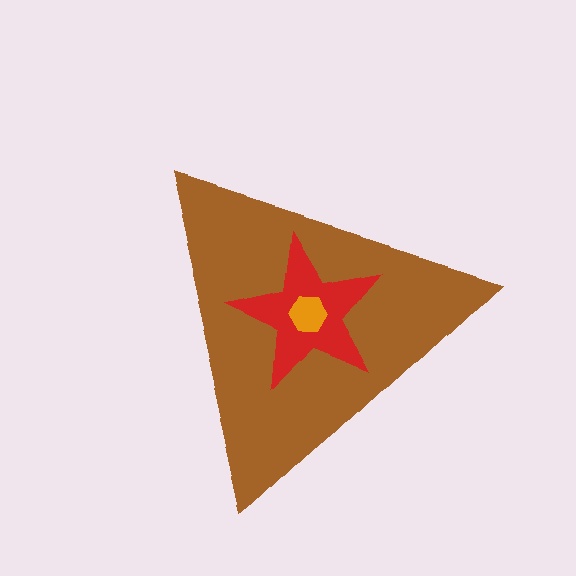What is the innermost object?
The orange hexagon.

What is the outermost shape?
The brown triangle.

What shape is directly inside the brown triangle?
The red star.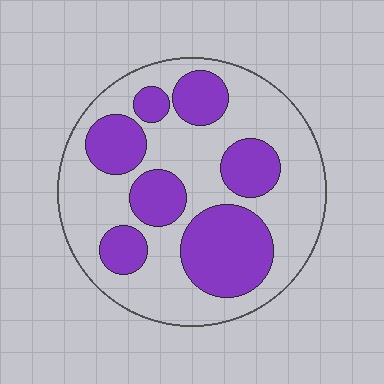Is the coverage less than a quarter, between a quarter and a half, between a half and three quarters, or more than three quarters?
Between a quarter and a half.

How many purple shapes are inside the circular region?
7.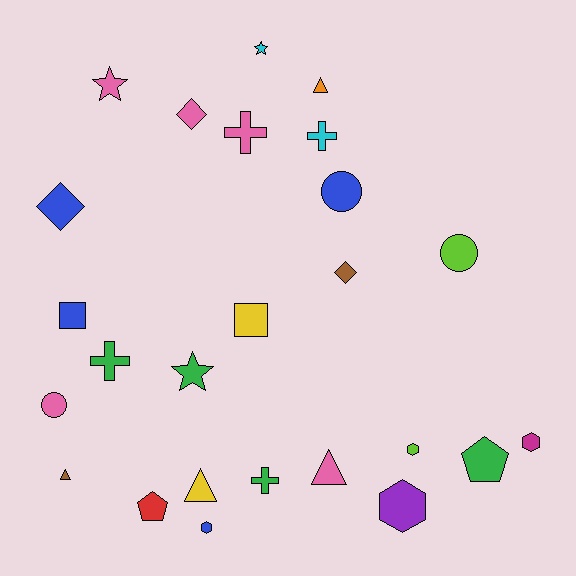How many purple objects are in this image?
There is 1 purple object.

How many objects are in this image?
There are 25 objects.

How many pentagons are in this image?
There are 2 pentagons.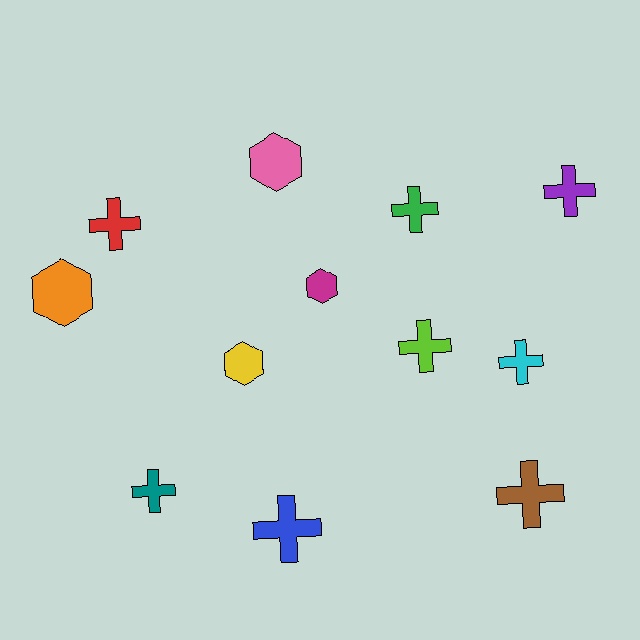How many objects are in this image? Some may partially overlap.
There are 12 objects.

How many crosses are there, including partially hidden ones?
There are 8 crosses.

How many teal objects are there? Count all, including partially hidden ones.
There is 1 teal object.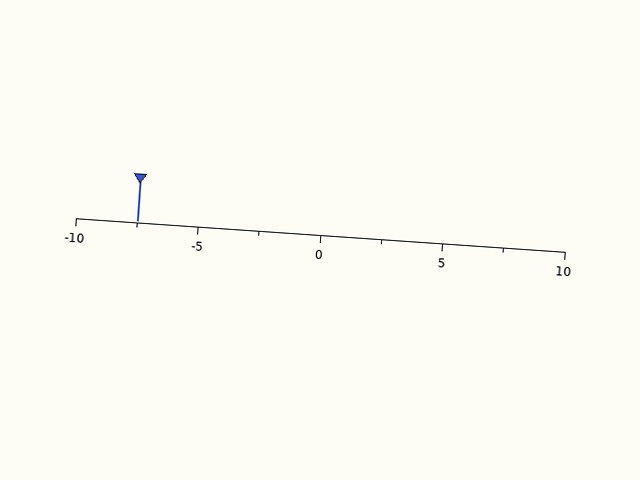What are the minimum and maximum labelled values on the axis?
The axis runs from -10 to 10.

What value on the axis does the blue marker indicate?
The marker indicates approximately -7.5.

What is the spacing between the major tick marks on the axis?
The major ticks are spaced 5 apart.